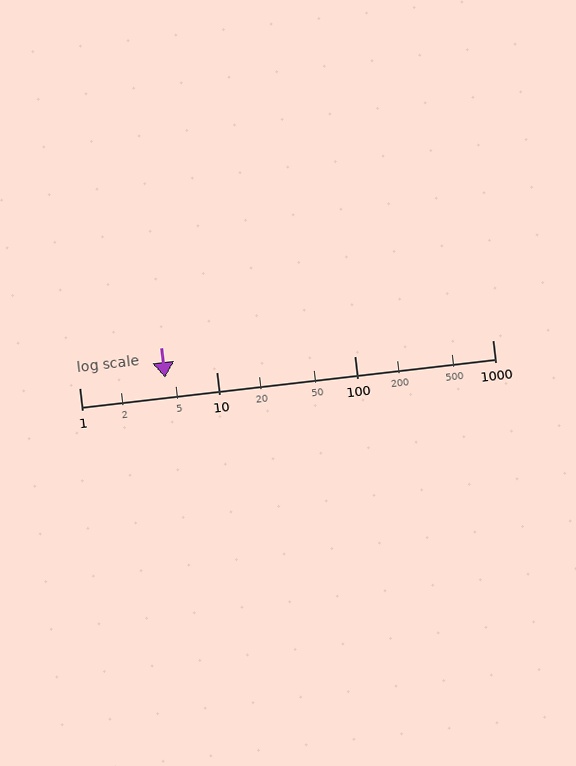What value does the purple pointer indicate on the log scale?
The pointer indicates approximately 4.2.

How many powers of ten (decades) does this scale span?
The scale spans 3 decades, from 1 to 1000.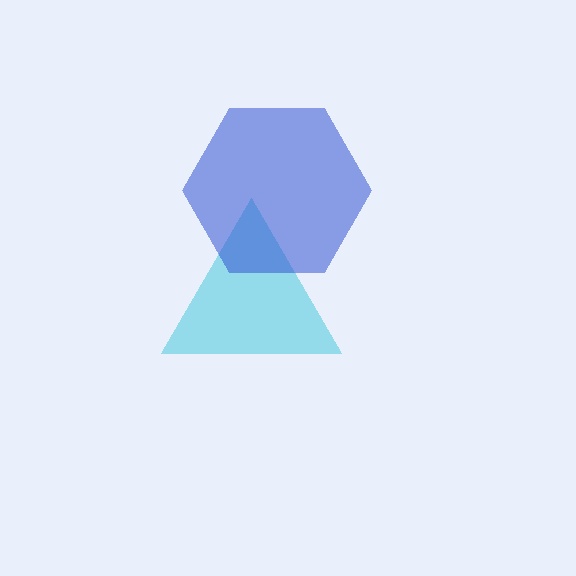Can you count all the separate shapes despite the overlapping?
Yes, there are 2 separate shapes.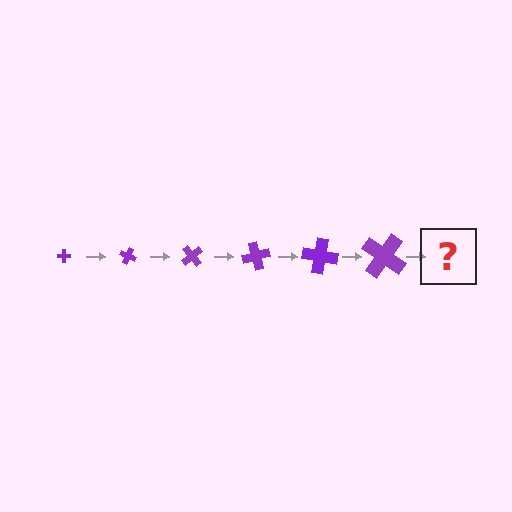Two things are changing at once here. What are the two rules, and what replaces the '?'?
The two rules are that the cross grows larger each step and it rotates 25 degrees each step. The '?' should be a cross, larger than the previous one and rotated 150 degrees from the start.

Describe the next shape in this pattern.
It should be a cross, larger than the previous one and rotated 150 degrees from the start.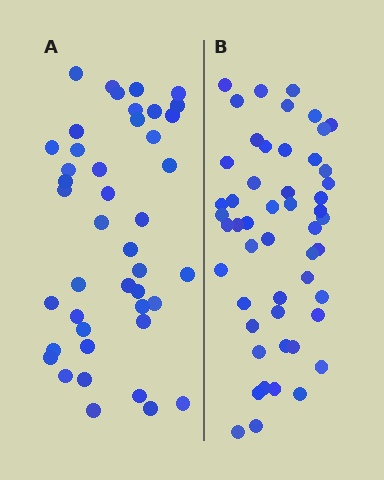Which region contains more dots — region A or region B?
Region B (the right region) has more dots.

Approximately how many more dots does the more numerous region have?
Region B has roughly 8 or so more dots than region A.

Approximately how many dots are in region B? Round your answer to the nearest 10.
About 50 dots. (The exact count is 51, which rounds to 50.)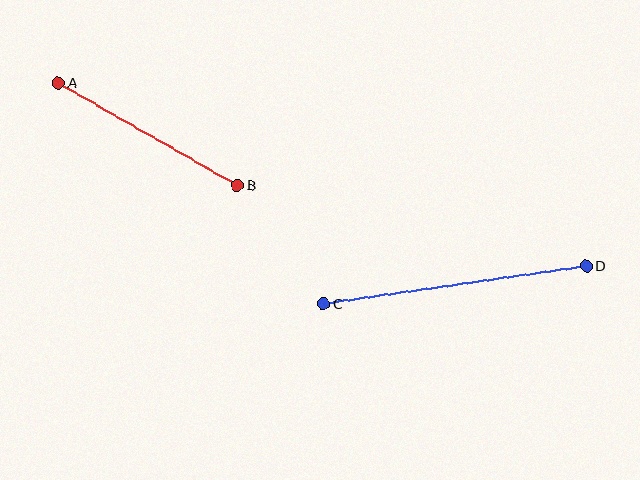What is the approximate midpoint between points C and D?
The midpoint is at approximately (455, 285) pixels.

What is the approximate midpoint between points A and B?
The midpoint is at approximately (148, 134) pixels.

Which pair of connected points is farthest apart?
Points C and D are farthest apart.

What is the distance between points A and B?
The distance is approximately 206 pixels.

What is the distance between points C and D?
The distance is approximately 266 pixels.